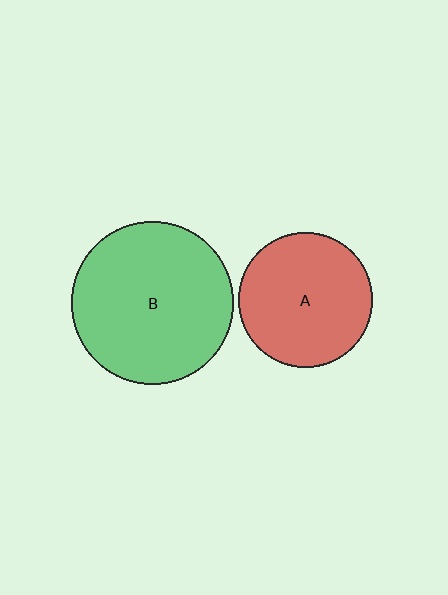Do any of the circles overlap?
No, none of the circles overlap.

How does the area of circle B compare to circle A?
Approximately 1.5 times.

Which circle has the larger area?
Circle B (green).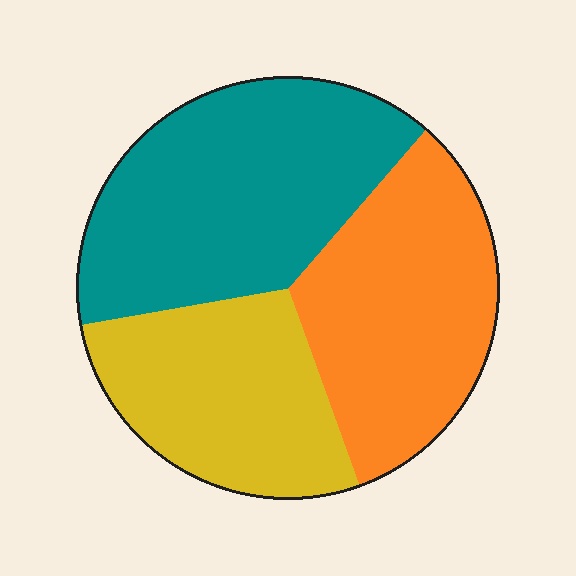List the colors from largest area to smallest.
From largest to smallest: teal, orange, yellow.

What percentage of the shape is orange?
Orange takes up about one third (1/3) of the shape.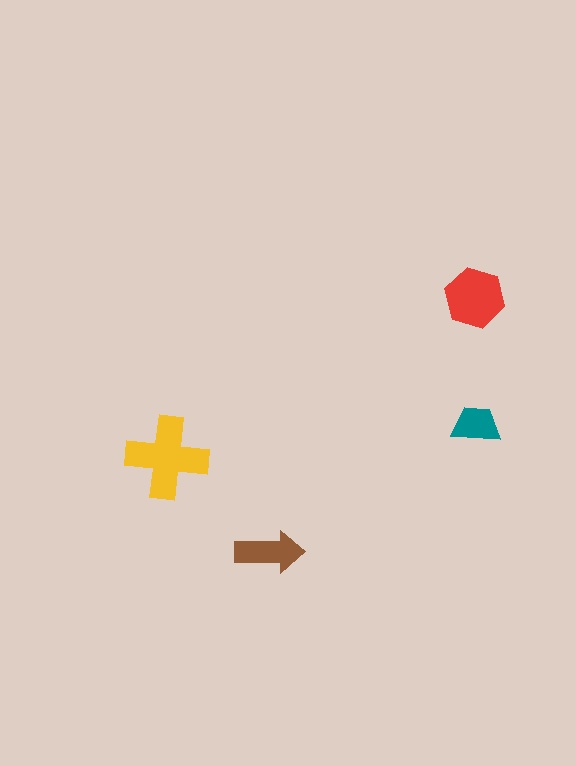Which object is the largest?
The yellow cross.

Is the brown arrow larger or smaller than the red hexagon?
Smaller.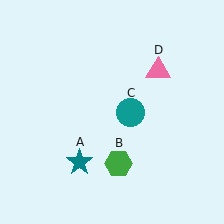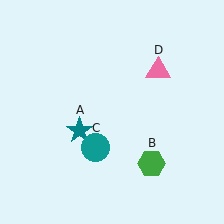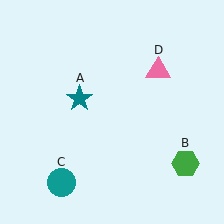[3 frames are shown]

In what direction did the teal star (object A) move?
The teal star (object A) moved up.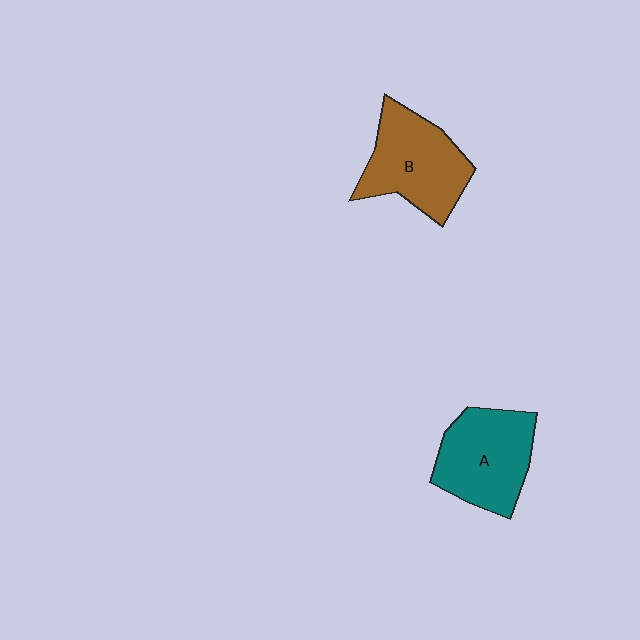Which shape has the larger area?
Shape B (brown).